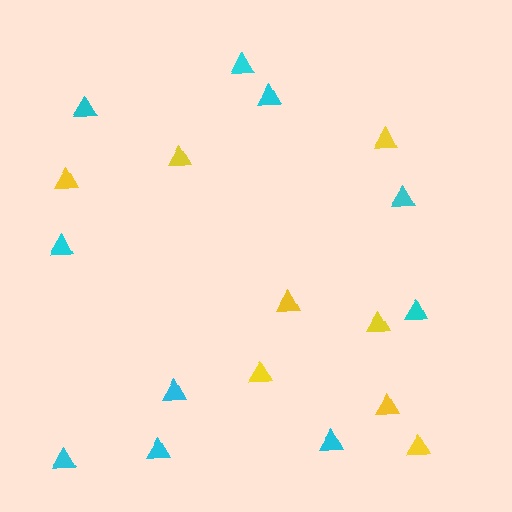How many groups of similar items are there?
There are 2 groups: one group of cyan triangles (10) and one group of yellow triangles (8).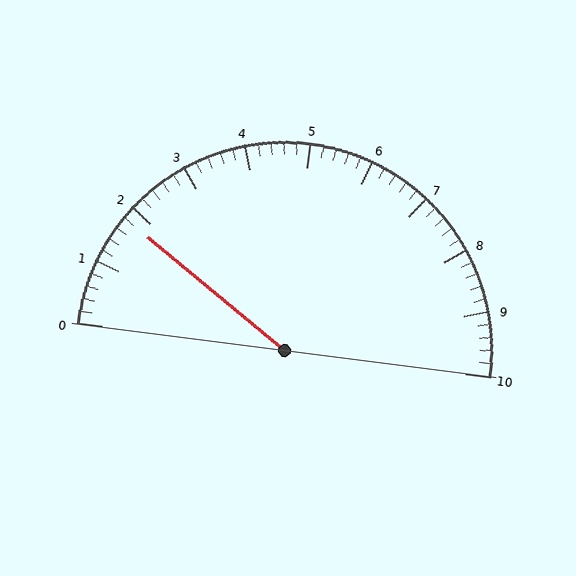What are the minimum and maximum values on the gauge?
The gauge ranges from 0 to 10.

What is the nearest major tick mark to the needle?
The nearest major tick mark is 2.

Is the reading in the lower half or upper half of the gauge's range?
The reading is in the lower half of the range (0 to 10).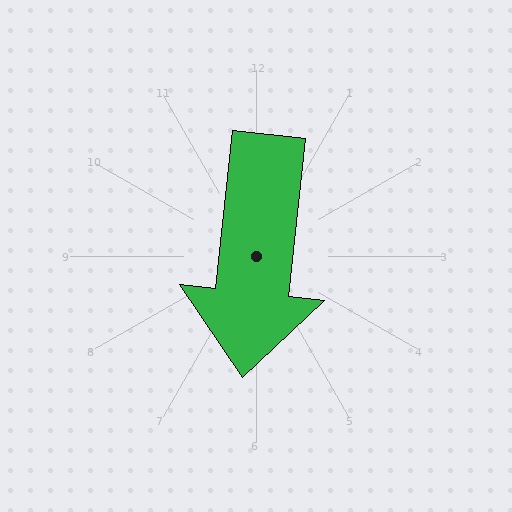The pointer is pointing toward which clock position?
Roughly 6 o'clock.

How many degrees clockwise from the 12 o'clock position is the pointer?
Approximately 186 degrees.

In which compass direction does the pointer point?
South.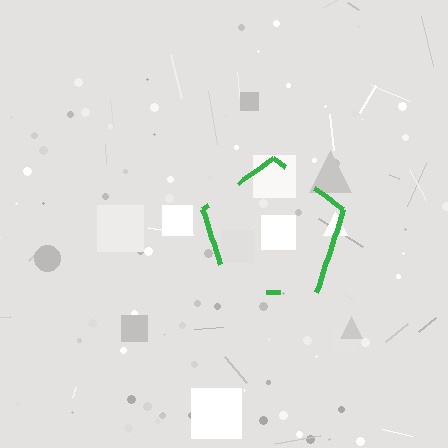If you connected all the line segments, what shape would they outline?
They would outline a pentagon.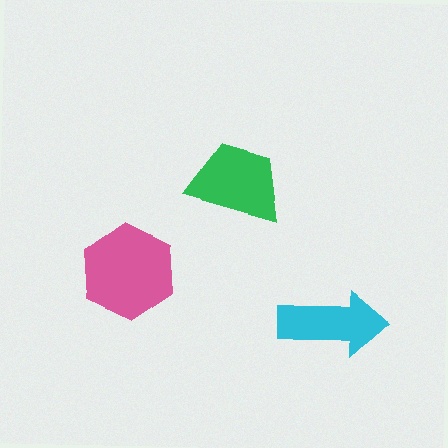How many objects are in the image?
There are 3 objects in the image.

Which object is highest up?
The green trapezoid is topmost.